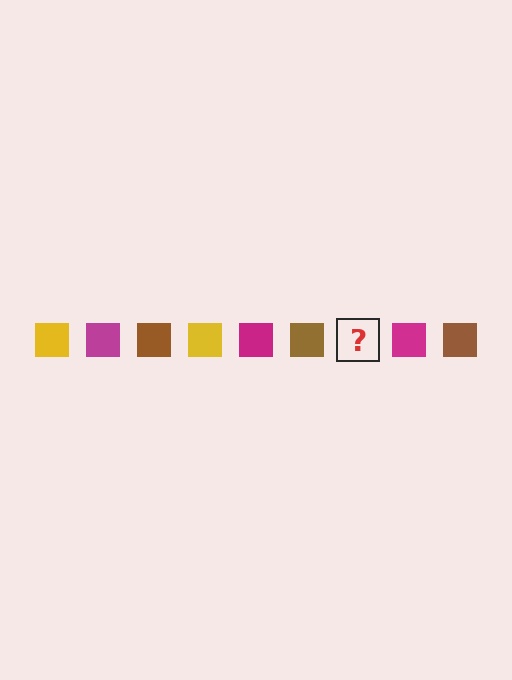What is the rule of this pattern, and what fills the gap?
The rule is that the pattern cycles through yellow, magenta, brown squares. The gap should be filled with a yellow square.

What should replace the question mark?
The question mark should be replaced with a yellow square.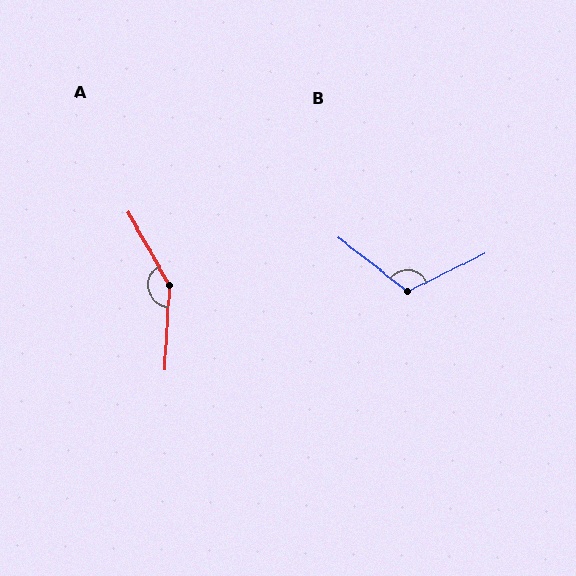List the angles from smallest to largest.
B (116°), A (147°).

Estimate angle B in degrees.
Approximately 116 degrees.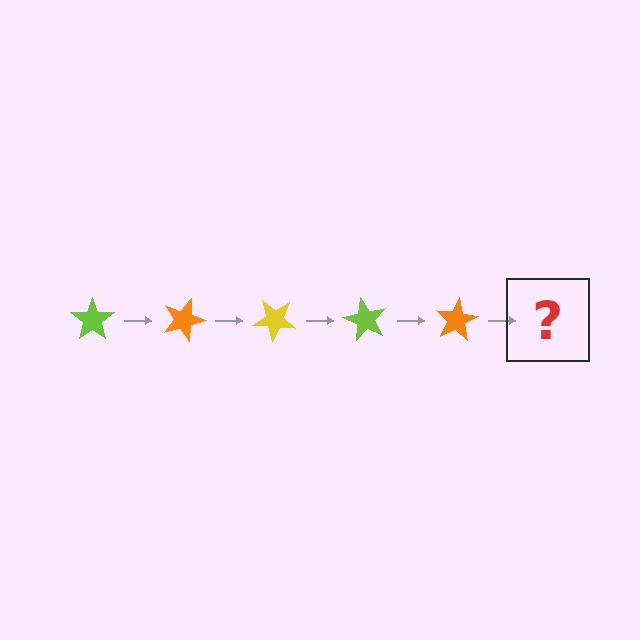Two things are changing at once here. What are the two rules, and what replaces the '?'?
The two rules are that it rotates 20 degrees each step and the color cycles through lime, orange, and yellow. The '?' should be a yellow star, rotated 100 degrees from the start.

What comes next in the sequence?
The next element should be a yellow star, rotated 100 degrees from the start.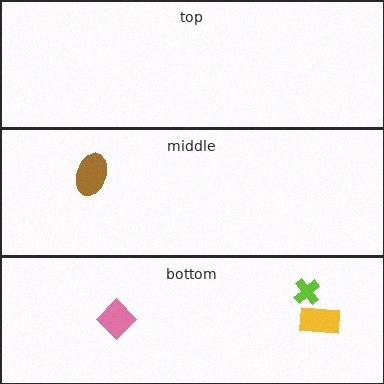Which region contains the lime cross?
The bottom region.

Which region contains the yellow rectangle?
The bottom region.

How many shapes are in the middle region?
1.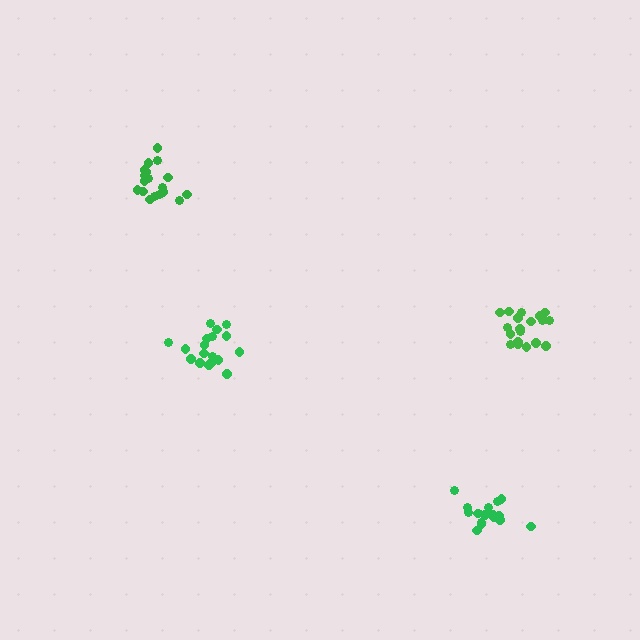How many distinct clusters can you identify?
There are 4 distinct clusters.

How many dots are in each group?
Group 1: 18 dots, Group 2: 17 dots, Group 3: 18 dots, Group 4: 19 dots (72 total).